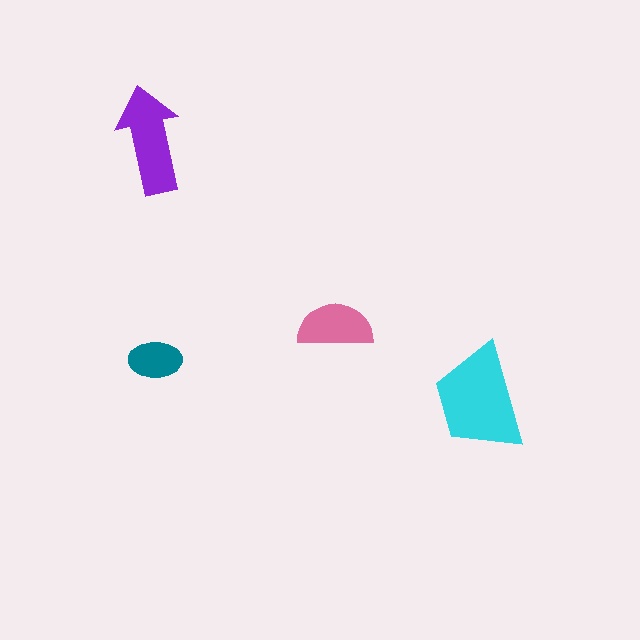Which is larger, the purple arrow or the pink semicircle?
The purple arrow.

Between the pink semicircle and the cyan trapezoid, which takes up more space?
The cyan trapezoid.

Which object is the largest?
The cyan trapezoid.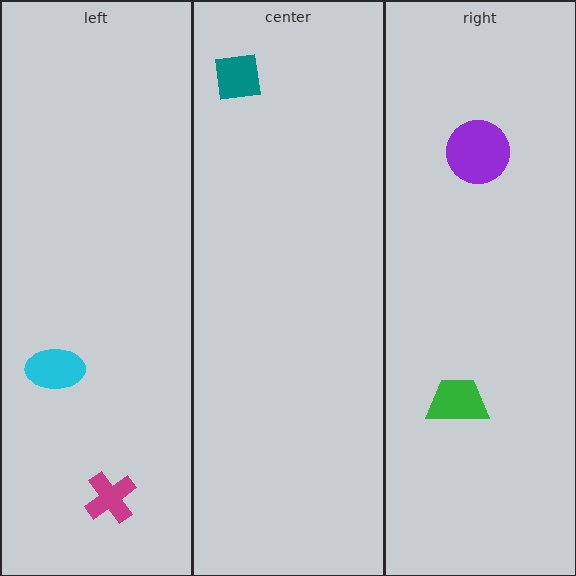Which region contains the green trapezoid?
The right region.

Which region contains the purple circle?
The right region.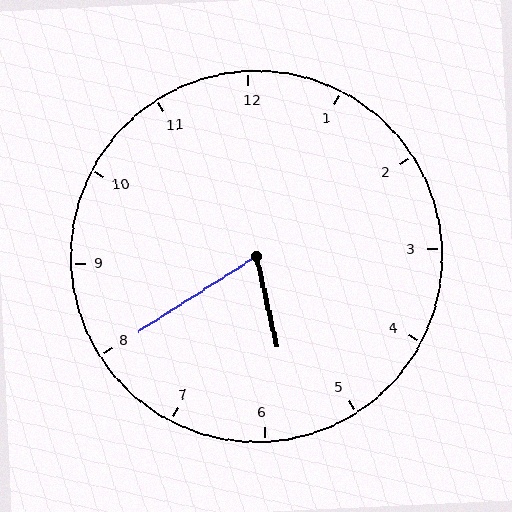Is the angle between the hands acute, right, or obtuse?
It is acute.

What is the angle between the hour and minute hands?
Approximately 70 degrees.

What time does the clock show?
5:40.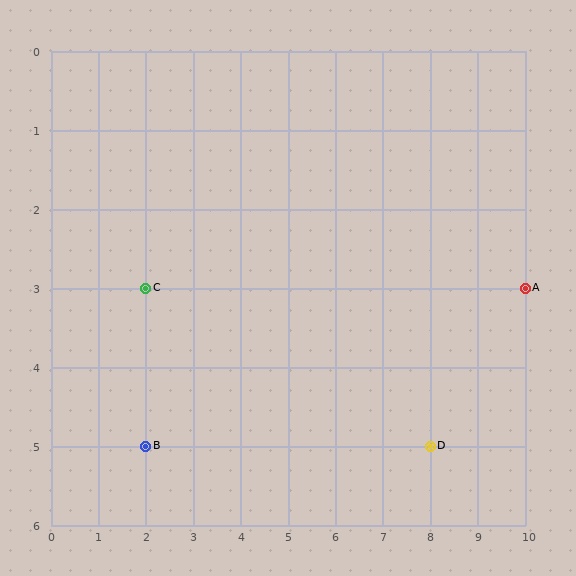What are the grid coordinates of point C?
Point C is at grid coordinates (2, 3).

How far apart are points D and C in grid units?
Points D and C are 6 columns and 2 rows apart (about 6.3 grid units diagonally).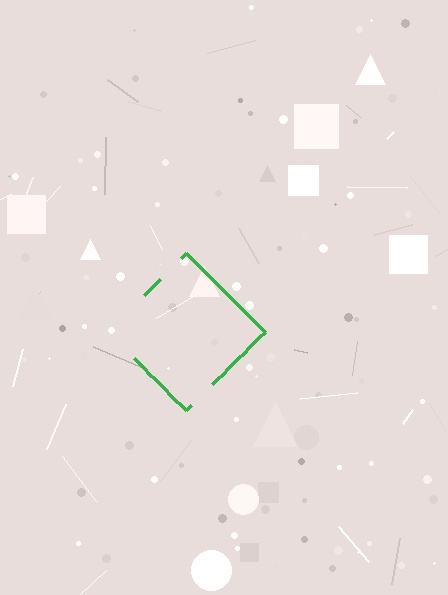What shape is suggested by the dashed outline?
The dashed outline suggests a diamond.